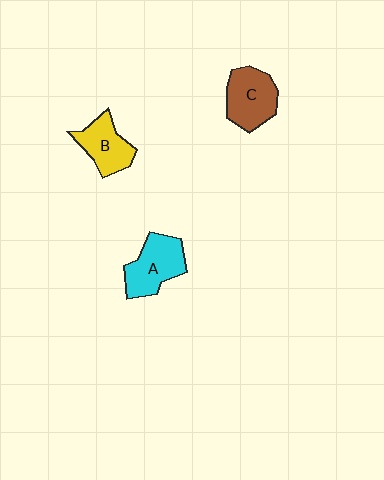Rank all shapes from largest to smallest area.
From largest to smallest: A (cyan), C (brown), B (yellow).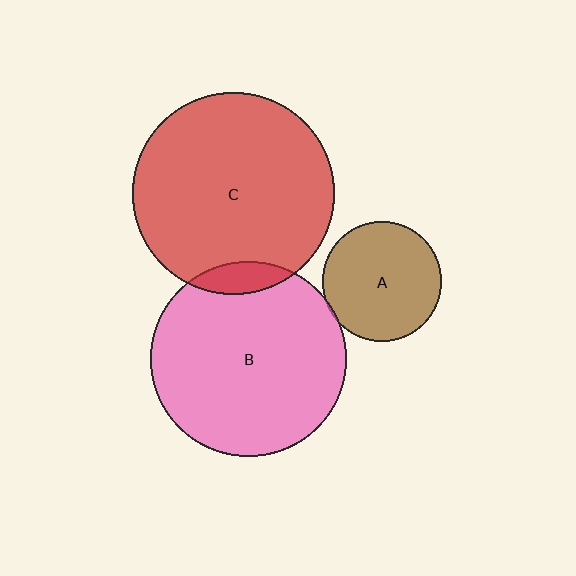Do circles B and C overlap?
Yes.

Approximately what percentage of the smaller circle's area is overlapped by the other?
Approximately 10%.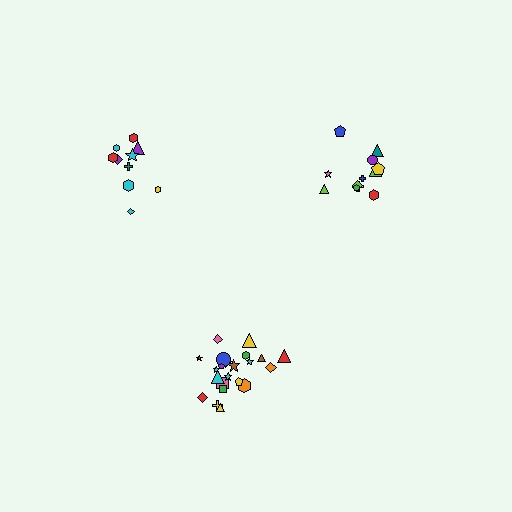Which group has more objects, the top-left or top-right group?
The top-right group.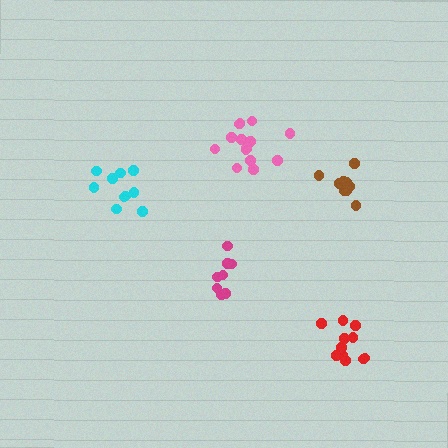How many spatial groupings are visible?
There are 5 spatial groupings.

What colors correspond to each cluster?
The clusters are colored: red, pink, magenta, cyan, brown.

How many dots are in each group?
Group 1: 11 dots, Group 2: 14 dots, Group 3: 8 dots, Group 4: 10 dots, Group 5: 9 dots (52 total).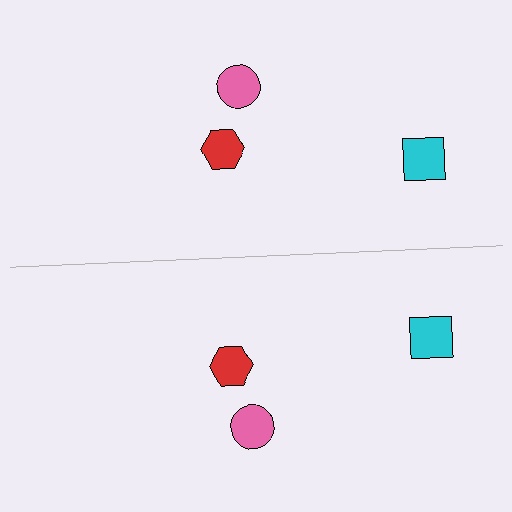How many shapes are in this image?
There are 6 shapes in this image.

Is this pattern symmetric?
Yes, this pattern has bilateral (reflection) symmetry.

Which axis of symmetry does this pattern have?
The pattern has a horizontal axis of symmetry running through the center of the image.